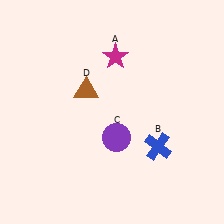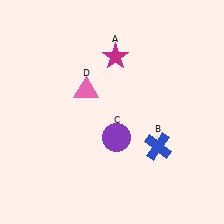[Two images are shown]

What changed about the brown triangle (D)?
In Image 1, D is brown. In Image 2, it changed to pink.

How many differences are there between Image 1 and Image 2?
There is 1 difference between the two images.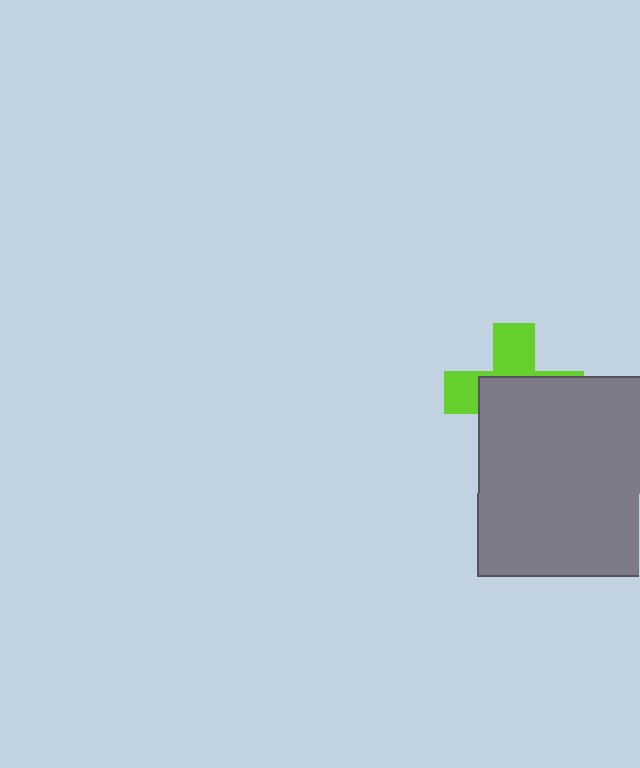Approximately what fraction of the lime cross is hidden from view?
Roughly 59% of the lime cross is hidden behind the gray square.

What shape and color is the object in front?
The object in front is a gray square.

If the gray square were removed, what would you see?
You would see the complete lime cross.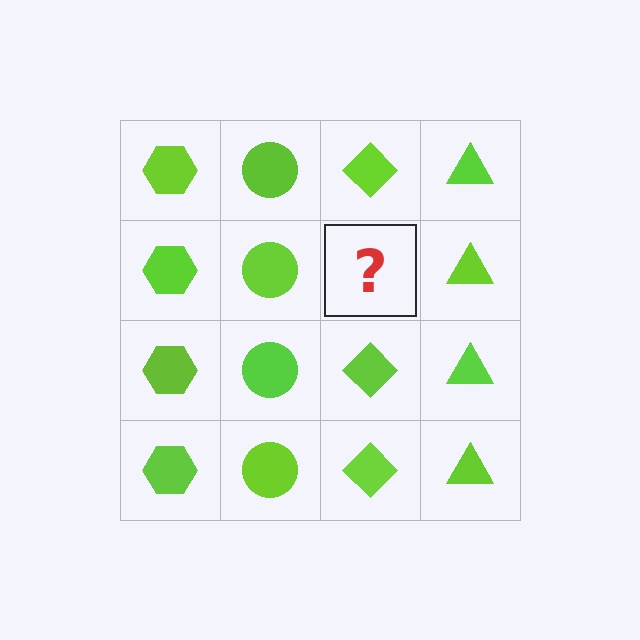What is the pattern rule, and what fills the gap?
The rule is that each column has a consistent shape. The gap should be filled with a lime diamond.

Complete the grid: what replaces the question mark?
The question mark should be replaced with a lime diamond.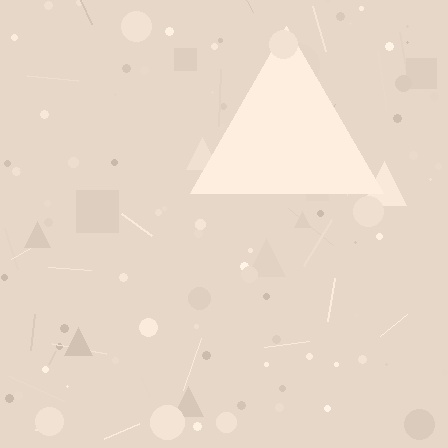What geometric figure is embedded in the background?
A triangle is embedded in the background.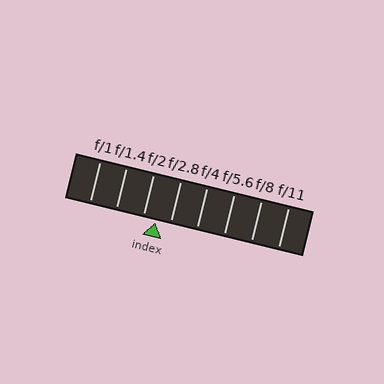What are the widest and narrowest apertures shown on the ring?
The widest aperture shown is f/1 and the narrowest is f/11.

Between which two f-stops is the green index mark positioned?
The index mark is between f/2 and f/2.8.